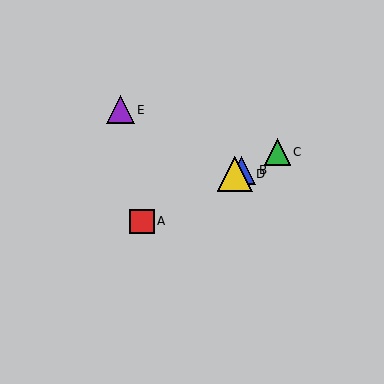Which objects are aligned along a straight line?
Objects A, B, C, D are aligned along a straight line.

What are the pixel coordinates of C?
Object C is at (277, 152).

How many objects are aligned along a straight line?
4 objects (A, B, C, D) are aligned along a straight line.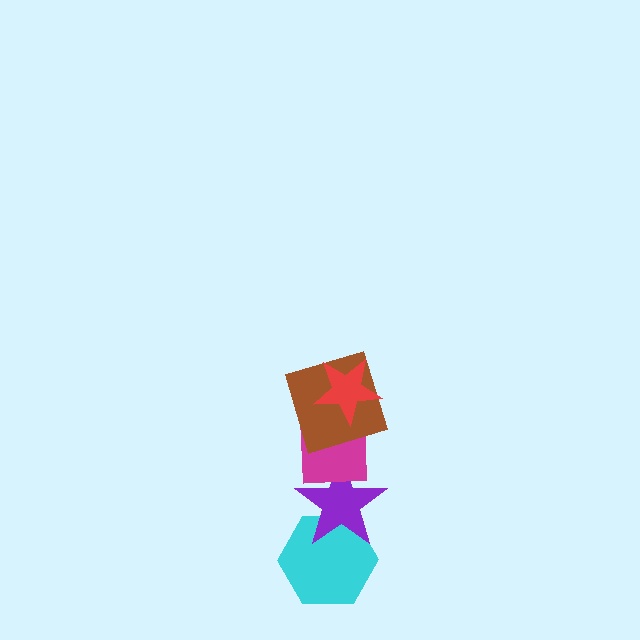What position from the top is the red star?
The red star is 1st from the top.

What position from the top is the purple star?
The purple star is 4th from the top.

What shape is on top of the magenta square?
The brown square is on top of the magenta square.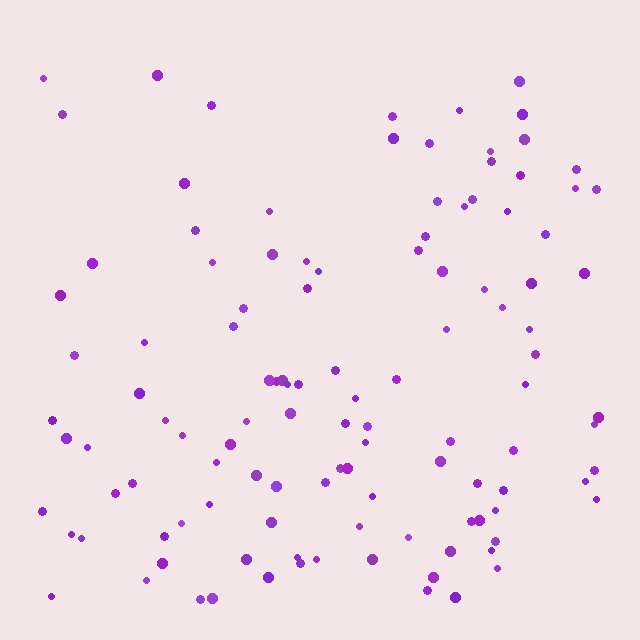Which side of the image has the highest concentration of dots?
The bottom.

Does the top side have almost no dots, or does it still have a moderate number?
Still a moderate number, just noticeably fewer than the bottom.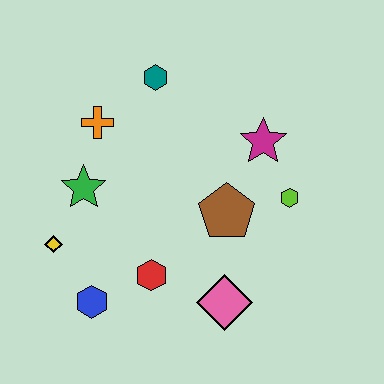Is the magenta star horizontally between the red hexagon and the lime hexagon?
Yes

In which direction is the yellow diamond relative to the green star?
The yellow diamond is below the green star.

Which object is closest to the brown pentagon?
The lime hexagon is closest to the brown pentagon.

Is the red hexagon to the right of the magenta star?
No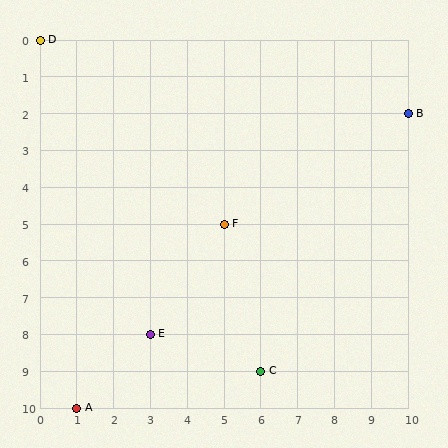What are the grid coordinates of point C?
Point C is at grid coordinates (6, 9).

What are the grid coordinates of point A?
Point A is at grid coordinates (1, 10).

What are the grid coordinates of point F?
Point F is at grid coordinates (5, 5).